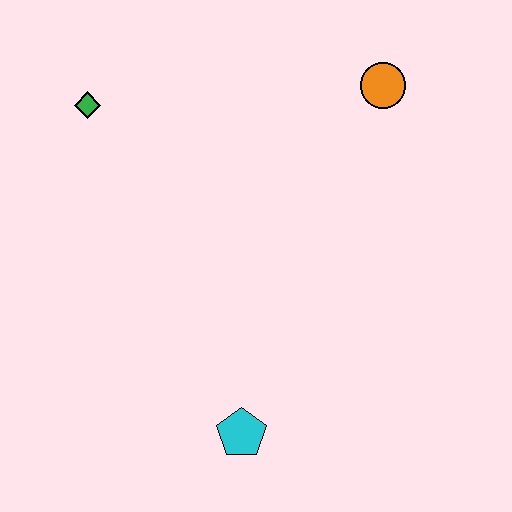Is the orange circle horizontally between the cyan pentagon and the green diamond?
No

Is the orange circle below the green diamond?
No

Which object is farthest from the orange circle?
The cyan pentagon is farthest from the orange circle.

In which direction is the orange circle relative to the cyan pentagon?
The orange circle is above the cyan pentagon.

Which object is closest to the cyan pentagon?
The green diamond is closest to the cyan pentagon.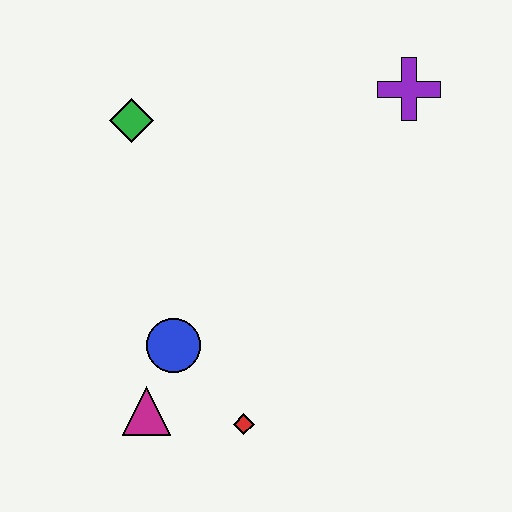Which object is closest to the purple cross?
The green diamond is closest to the purple cross.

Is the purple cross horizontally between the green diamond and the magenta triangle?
No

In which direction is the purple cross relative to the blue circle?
The purple cross is above the blue circle.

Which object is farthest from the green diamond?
The red diamond is farthest from the green diamond.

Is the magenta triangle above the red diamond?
Yes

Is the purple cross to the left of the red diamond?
No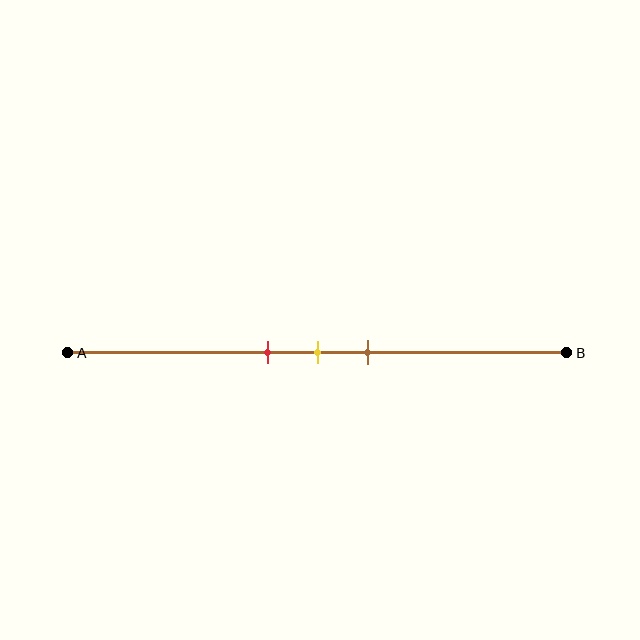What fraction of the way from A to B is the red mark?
The red mark is approximately 40% (0.4) of the way from A to B.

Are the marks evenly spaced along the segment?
Yes, the marks are approximately evenly spaced.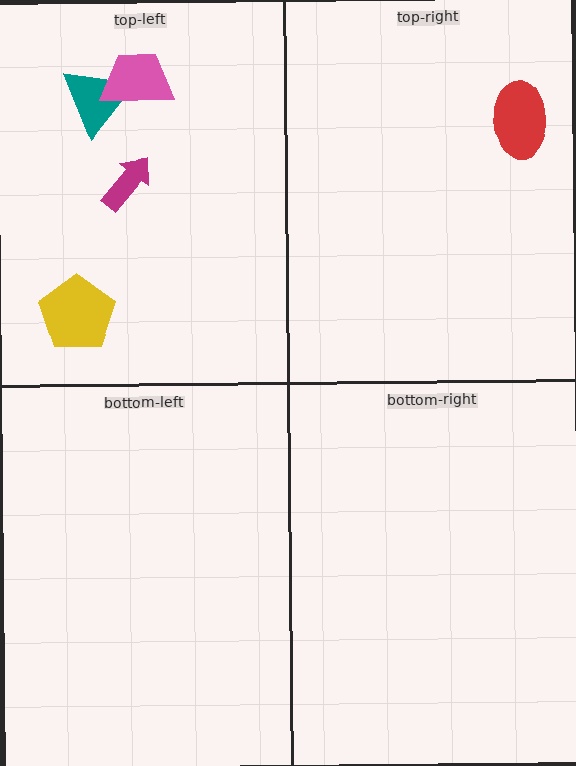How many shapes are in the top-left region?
4.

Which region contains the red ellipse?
The top-right region.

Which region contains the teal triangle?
The top-left region.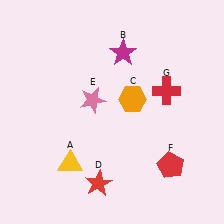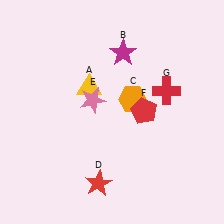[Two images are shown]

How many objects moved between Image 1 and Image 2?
2 objects moved between the two images.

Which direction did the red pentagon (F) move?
The red pentagon (F) moved up.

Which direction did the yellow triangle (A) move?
The yellow triangle (A) moved up.